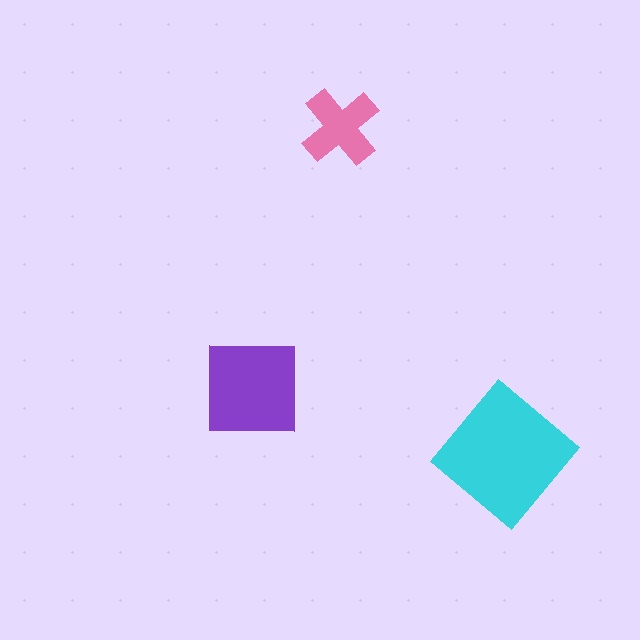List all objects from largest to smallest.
The cyan diamond, the purple square, the pink cross.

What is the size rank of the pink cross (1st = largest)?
3rd.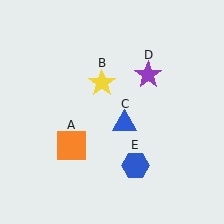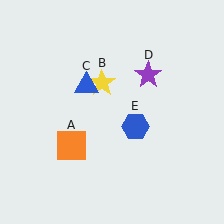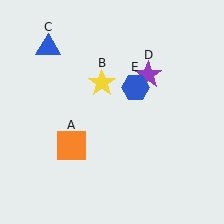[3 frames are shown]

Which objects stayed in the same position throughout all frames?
Orange square (object A) and yellow star (object B) and purple star (object D) remained stationary.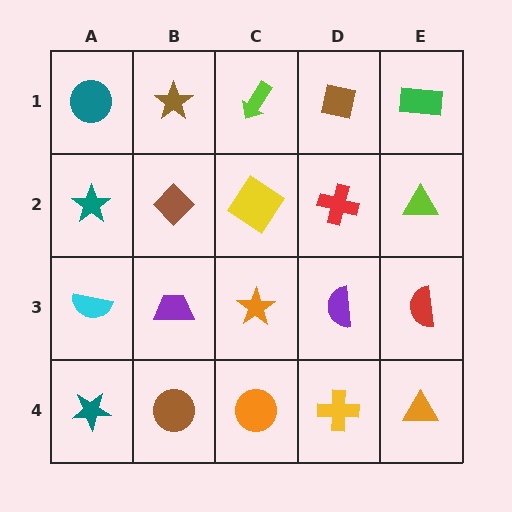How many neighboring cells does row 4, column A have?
2.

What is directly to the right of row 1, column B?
A lime arrow.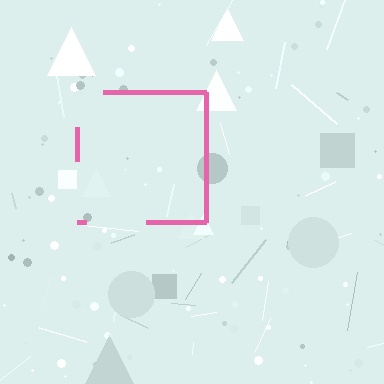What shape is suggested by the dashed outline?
The dashed outline suggests a square.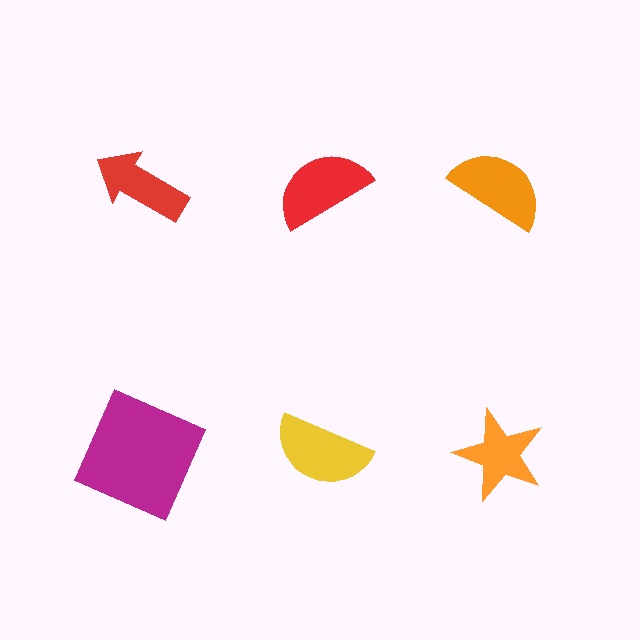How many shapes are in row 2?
3 shapes.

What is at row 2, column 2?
A yellow semicircle.